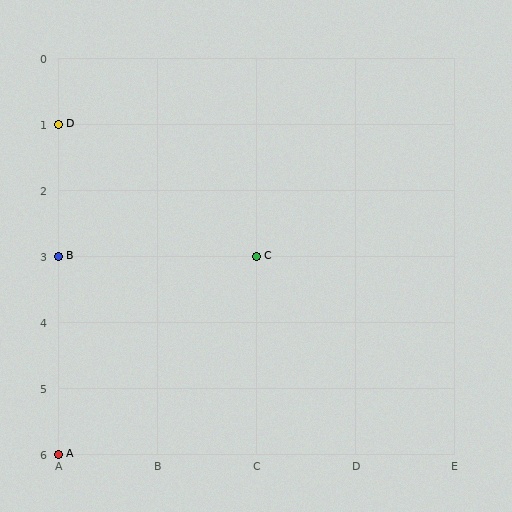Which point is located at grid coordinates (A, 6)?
Point A is at (A, 6).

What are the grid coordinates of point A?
Point A is at grid coordinates (A, 6).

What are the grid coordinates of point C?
Point C is at grid coordinates (C, 3).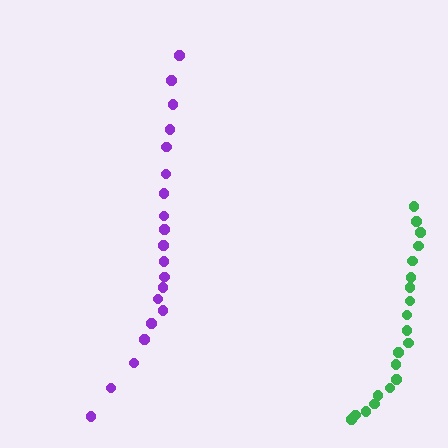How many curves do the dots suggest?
There are 2 distinct paths.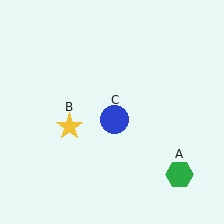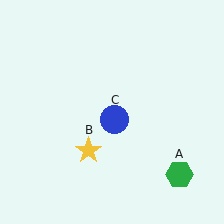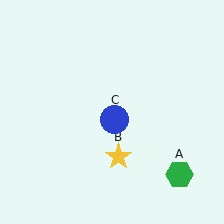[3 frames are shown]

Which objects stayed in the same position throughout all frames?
Green hexagon (object A) and blue circle (object C) remained stationary.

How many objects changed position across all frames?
1 object changed position: yellow star (object B).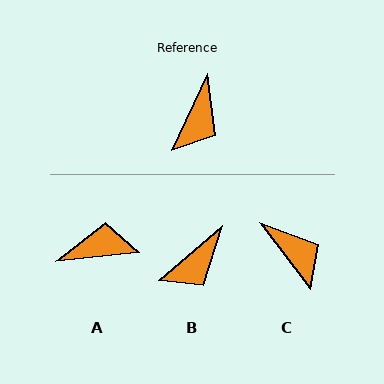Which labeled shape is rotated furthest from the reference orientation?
A, about 121 degrees away.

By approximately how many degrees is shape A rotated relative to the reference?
Approximately 121 degrees counter-clockwise.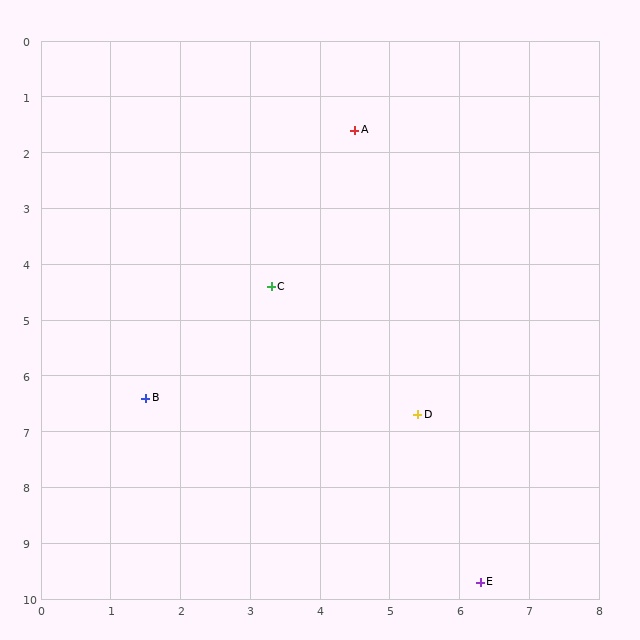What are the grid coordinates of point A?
Point A is at approximately (4.5, 1.6).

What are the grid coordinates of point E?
Point E is at approximately (6.3, 9.7).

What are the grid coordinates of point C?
Point C is at approximately (3.3, 4.4).